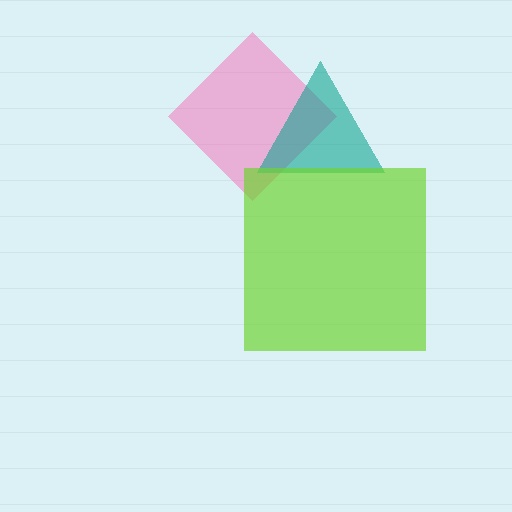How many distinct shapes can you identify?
There are 3 distinct shapes: a pink diamond, a teal triangle, a lime square.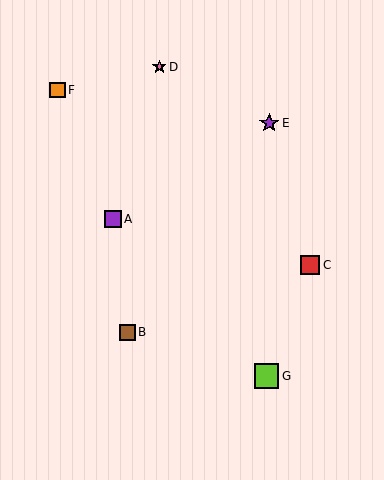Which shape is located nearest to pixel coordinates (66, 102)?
The orange square (labeled F) at (57, 90) is nearest to that location.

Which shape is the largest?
The lime square (labeled G) is the largest.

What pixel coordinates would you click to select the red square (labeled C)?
Click at (310, 265) to select the red square C.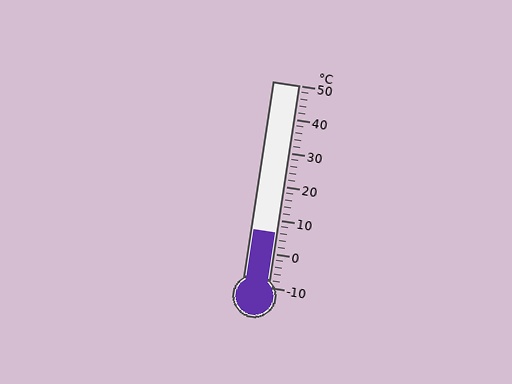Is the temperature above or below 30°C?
The temperature is below 30°C.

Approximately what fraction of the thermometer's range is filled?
The thermometer is filled to approximately 25% of its range.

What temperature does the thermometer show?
The thermometer shows approximately 6°C.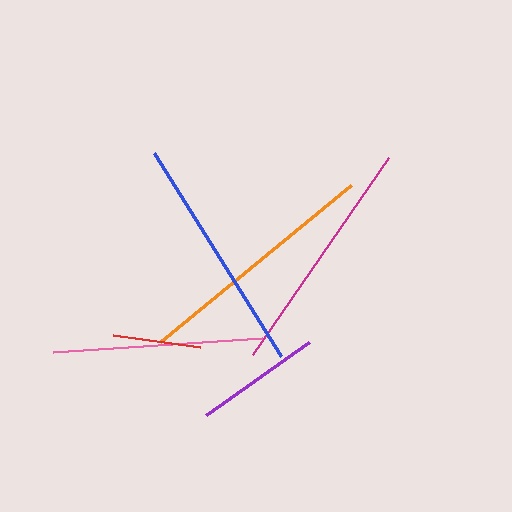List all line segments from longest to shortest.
From longest to shortest: orange, magenta, blue, pink, purple, red.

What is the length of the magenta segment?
The magenta segment is approximately 240 pixels long.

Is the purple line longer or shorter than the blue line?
The blue line is longer than the purple line.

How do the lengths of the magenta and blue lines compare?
The magenta and blue lines are approximately the same length.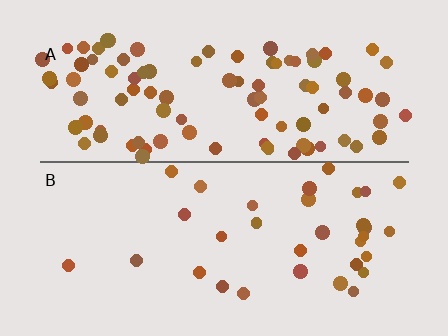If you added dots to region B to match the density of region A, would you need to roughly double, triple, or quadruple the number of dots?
Approximately triple.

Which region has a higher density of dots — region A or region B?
A (the top).